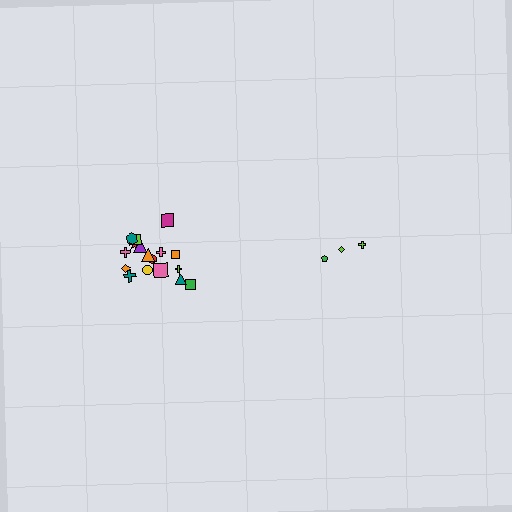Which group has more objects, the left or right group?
The left group.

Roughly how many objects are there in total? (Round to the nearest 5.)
Roughly 20 objects in total.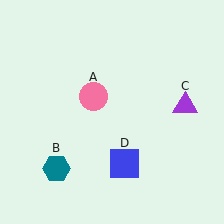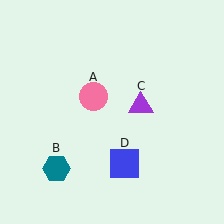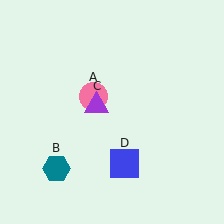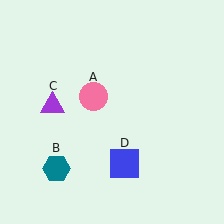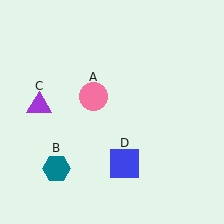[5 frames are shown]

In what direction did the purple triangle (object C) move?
The purple triangle (object C) moved left.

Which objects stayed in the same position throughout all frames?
Pink circle (object A) and teal hexagon (object B) and blue square (object D) remained stationary.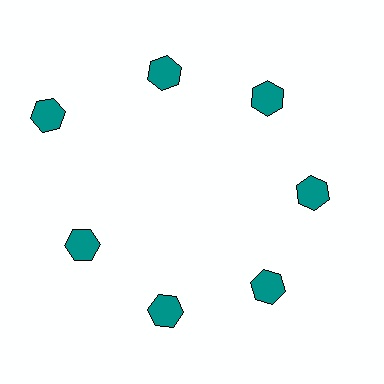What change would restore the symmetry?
The symmetry would be restored by moving it inward, back onto the ring so that all 7 hexagons sit at equal angles and equal distance from the center.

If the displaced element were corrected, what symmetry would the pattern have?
It would have 7-fold rotational symmetry — the pattern would map onto itself every 51 degrees.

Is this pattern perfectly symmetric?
No. The 7 teal hexagons are arranged in a ring, but one element near the 10 o'clock position is pushed outward from the center, breaking the 7-fold rotational symmetry.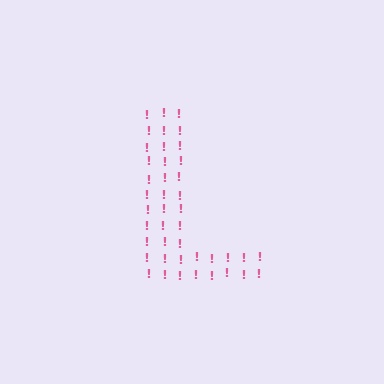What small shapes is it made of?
It is made of small exclamation marks.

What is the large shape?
The large shape is the letter L.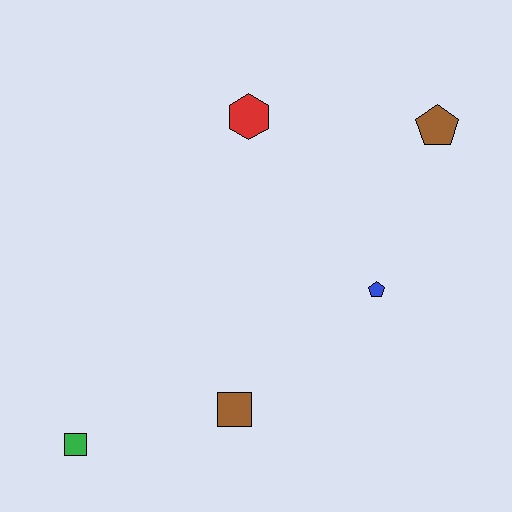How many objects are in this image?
There are 5 objects.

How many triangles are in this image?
There are no triangles.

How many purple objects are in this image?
There are no purple objects.